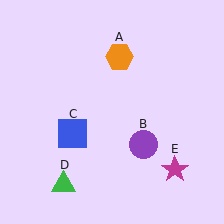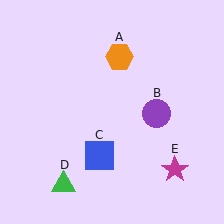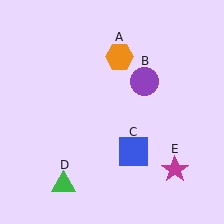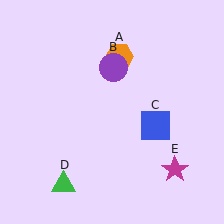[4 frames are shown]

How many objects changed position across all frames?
2 objects changed position: purple circle (object B), blue square (object C).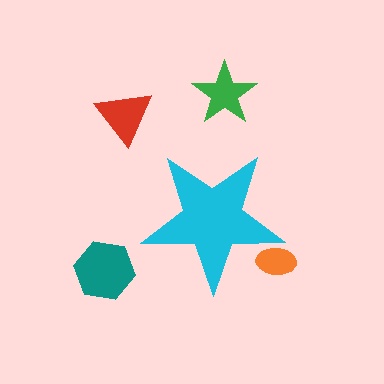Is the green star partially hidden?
No, the green star is fully visible.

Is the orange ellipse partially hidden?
Yes, the orange ellipse is partially hidden behind the cyan star.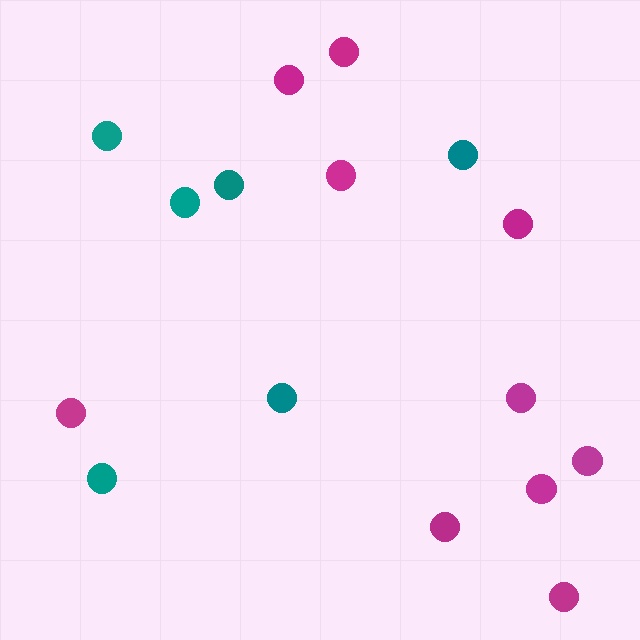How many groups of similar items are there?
There are 2 groups: one group of teal circles (6) and one group of magenta circles (10).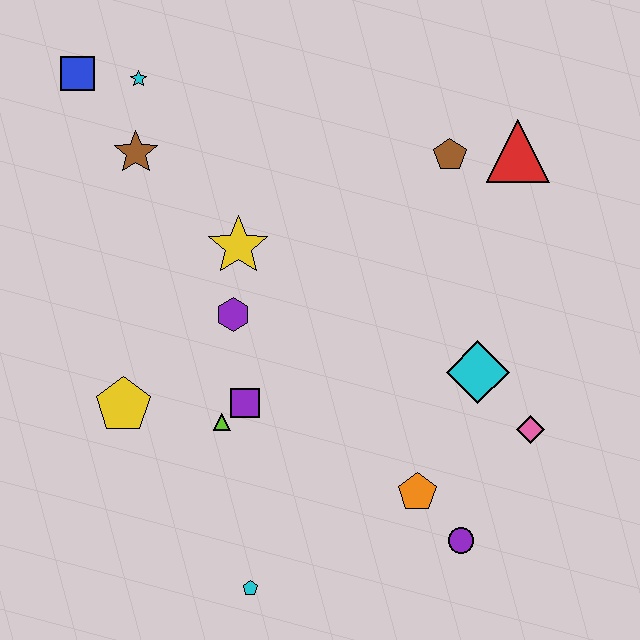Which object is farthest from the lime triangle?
The red triangle is farthest from the lime triangle.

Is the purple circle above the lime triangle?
No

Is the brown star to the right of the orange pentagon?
No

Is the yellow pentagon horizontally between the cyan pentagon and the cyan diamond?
No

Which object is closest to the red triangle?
The brown pentagon is closest to the red triangle.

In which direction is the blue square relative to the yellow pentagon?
The blue square is above the yellow pentagon.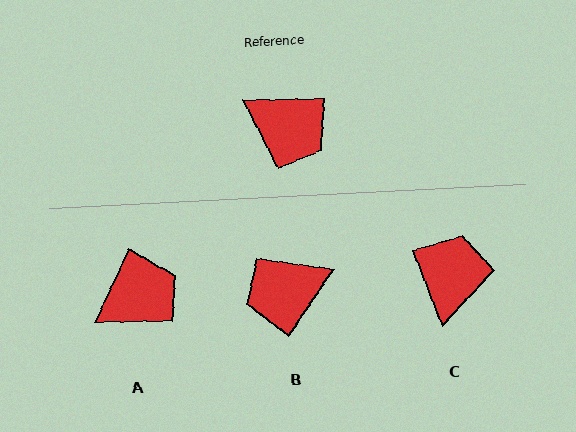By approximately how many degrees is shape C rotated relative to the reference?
Approximately 111 degrees counter-clockwise.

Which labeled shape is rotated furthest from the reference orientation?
B, about 125 degrees away.